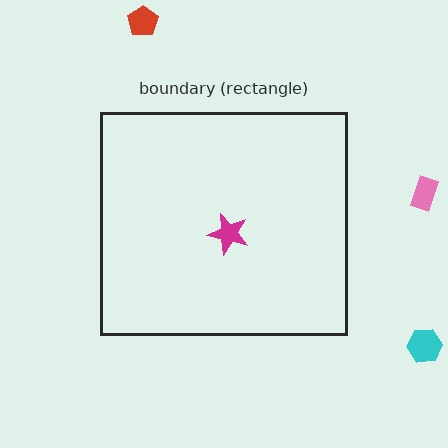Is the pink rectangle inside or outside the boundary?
Outside.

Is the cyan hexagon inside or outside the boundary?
Outside.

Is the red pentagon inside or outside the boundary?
Outside.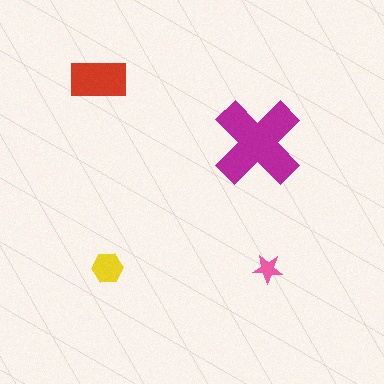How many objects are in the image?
There are 4 objects in the image.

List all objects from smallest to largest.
The pink star, the yellow hexagon, the red rectangle, the magenta cross.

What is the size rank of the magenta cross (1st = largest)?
1st.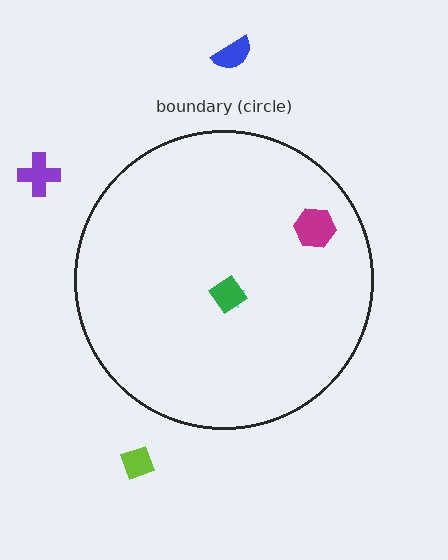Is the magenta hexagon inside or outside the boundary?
Inside.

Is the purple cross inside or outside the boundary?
Outside.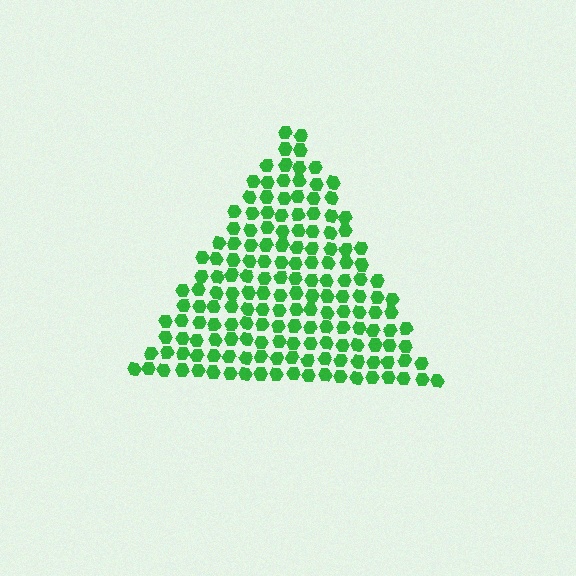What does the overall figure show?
The overall figure shows a triangle.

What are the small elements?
The small elements are hexagons.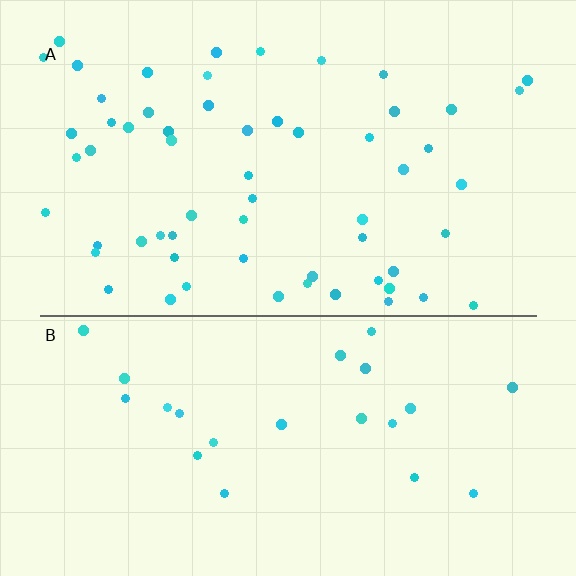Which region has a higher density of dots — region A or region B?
A (the top).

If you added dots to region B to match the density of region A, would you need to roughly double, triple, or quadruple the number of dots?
Approximately triple.